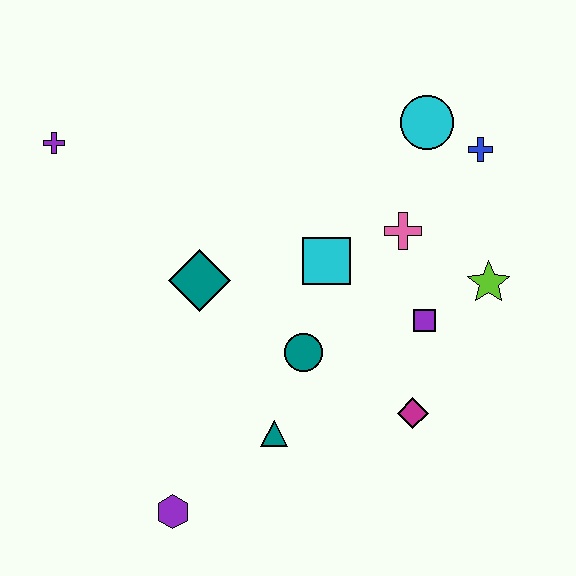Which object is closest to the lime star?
The purple square is closest to the lime star.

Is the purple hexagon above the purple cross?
No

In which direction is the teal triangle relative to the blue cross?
The teal triangle is below the blue cross.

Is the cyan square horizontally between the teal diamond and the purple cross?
No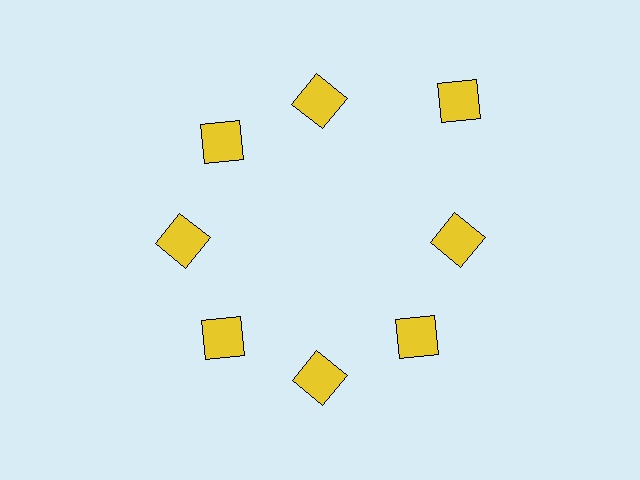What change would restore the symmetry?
The symmetry would be restored by moving it inward, back onto the ring so that all 8 squares sit at equal angles and equal distance from the center.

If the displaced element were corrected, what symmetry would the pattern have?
It would have 8-fold rotational symmetry — the pattern would map onto itself every 45 degrees.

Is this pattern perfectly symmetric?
No. The 8 yellow squares are arranged in a ring, but one element near the 2 o'clock position is pushed outward from the center, breaking the 8-fold rotational symmetry.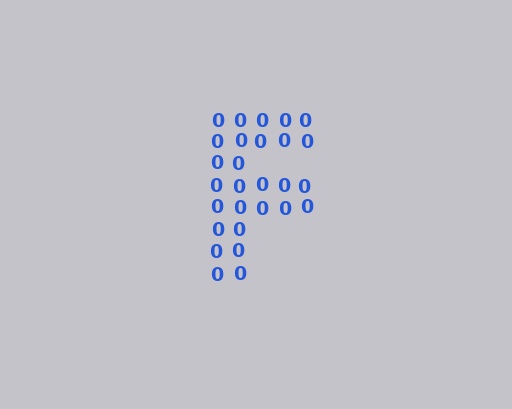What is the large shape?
The large shape is the letter F.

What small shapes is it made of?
It is made of small digit 0's.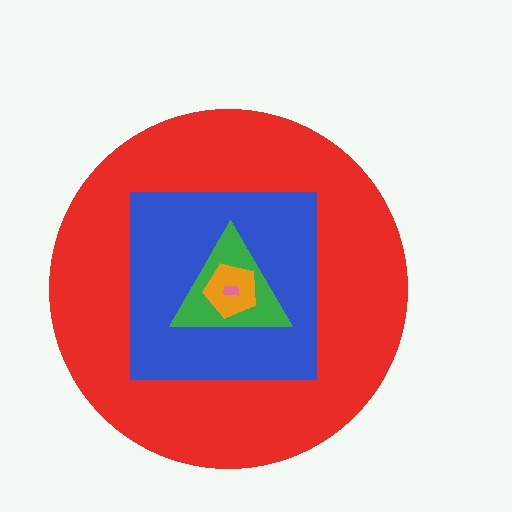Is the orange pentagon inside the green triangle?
Yes.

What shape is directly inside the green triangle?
The orange pentagon.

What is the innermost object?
The pink rectangle.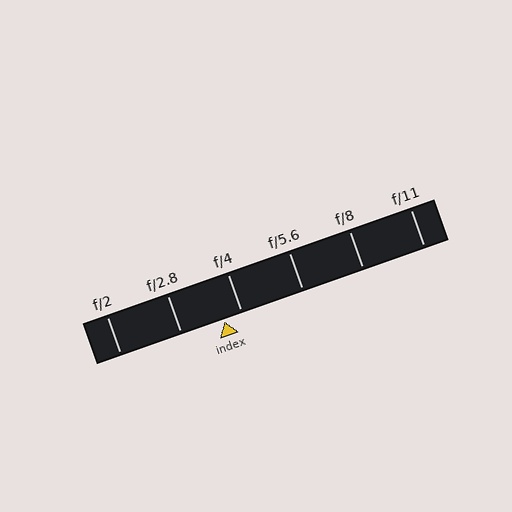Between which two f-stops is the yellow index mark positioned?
The index mark is between f/2.8 and f/4.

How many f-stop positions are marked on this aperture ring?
There are 6 f-stop positions marked.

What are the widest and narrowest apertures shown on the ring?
The widest aperture shown is f/2 and the narrowest is f/11.